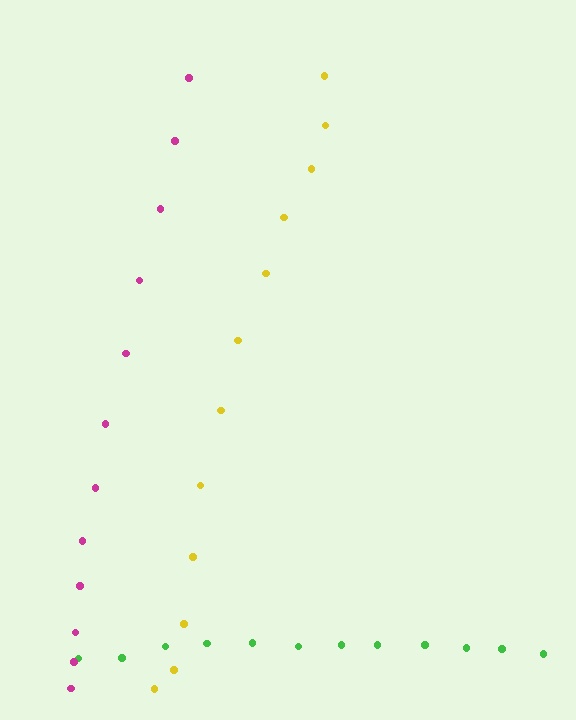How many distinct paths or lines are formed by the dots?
There are 3 distinct paths.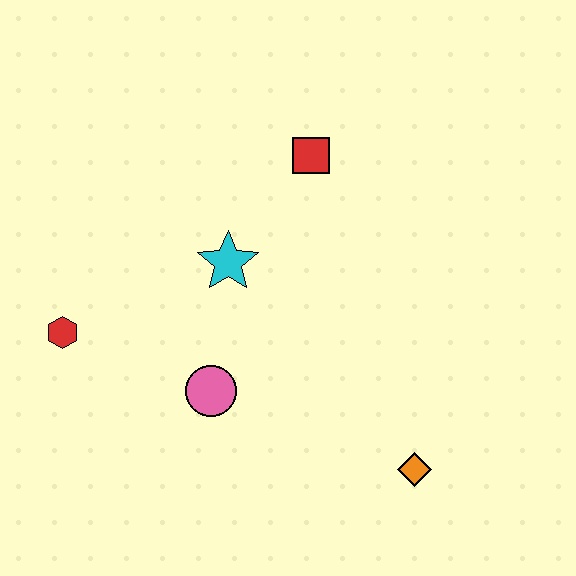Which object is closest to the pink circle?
The cyan star is closest to the pink circle.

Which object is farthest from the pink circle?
The red square is farthest from the pink circle.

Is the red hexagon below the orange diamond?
No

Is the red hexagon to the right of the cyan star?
No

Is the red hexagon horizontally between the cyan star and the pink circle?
No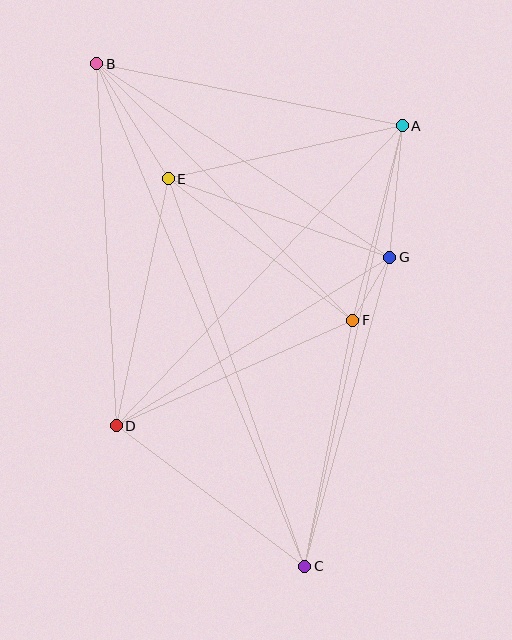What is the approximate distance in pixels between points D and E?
The distance between D and E is approximately 253 pixels.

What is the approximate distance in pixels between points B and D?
The distance between B and D is approximately 363 pixels.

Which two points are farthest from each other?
Points B and C are farthest from each other.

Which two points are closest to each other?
Points F and G are closest to each other.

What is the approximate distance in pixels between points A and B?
The distance between A and B is approximately 311 pixels.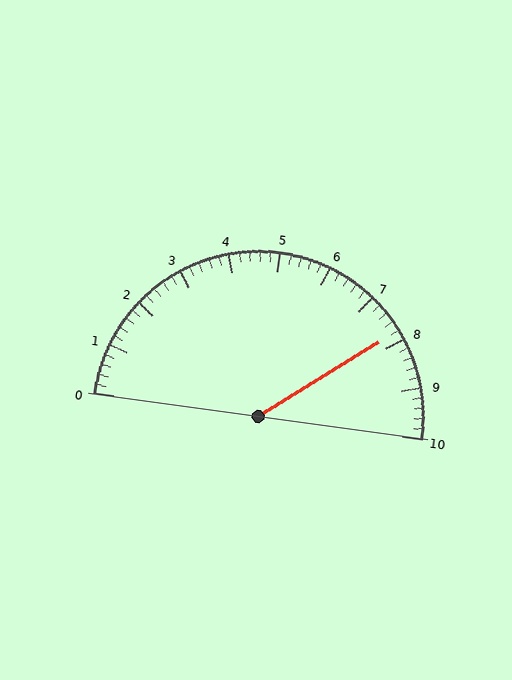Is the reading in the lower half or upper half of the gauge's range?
The reading is in the upper half of the range (0 to 10).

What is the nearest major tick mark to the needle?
The nearest major tick mark is 8.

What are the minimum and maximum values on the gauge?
The gauge ranges from 0 to 10.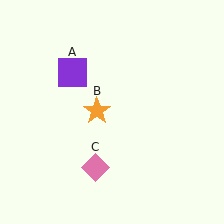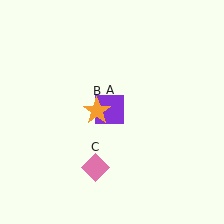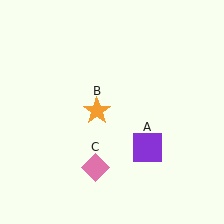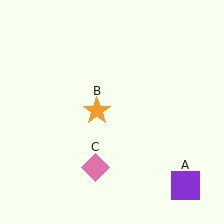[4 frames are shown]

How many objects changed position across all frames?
1 object changed position: purple square (object A).